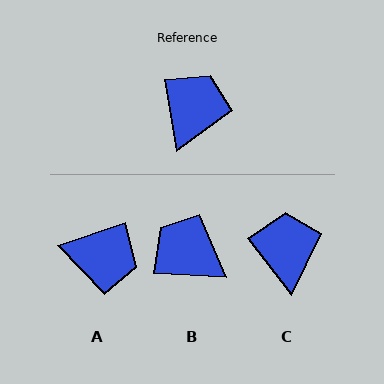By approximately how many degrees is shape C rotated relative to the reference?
Approximately 29 degrees counter-clockwise.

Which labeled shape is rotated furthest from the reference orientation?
A, about 82 degrees away.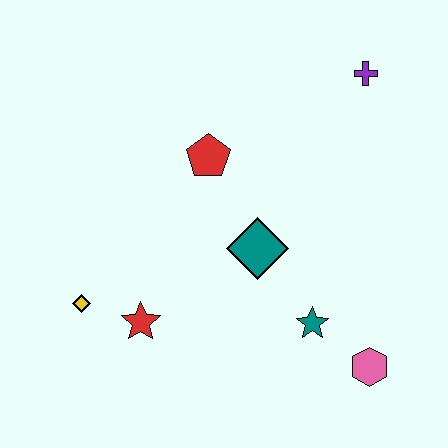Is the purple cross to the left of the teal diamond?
No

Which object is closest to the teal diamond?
The teal star is closest to the teal diamond.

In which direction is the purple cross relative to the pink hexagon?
The purple cross is above the pink hexagon.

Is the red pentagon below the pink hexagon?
No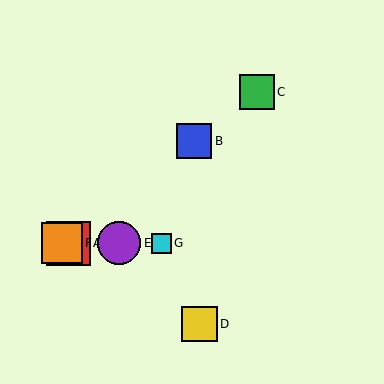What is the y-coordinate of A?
Object A is at y≈243.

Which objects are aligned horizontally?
Objects A, E, F, G are aligned horizontally.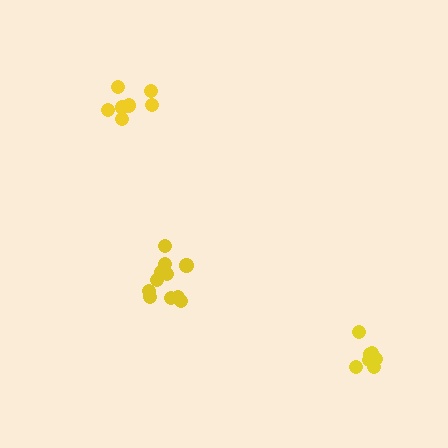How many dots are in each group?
Group 1: 11 dots, Group 2: 8 dots, Group 3: 7 dots (26 total).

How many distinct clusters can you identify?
There are 3 distinct clusters.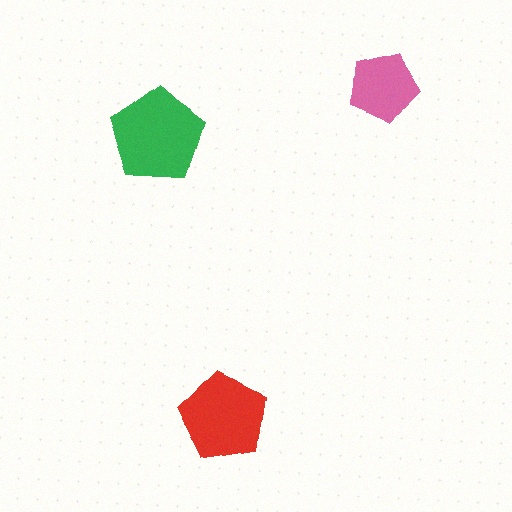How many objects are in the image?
There are 3 objects in the image.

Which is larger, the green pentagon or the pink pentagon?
The green one.